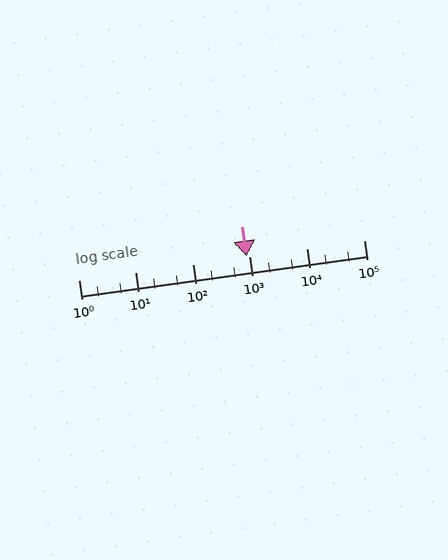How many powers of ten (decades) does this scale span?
The scale spans 5 decades, from 1 to 100000.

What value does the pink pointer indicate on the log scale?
The pointer indicates approximately 880.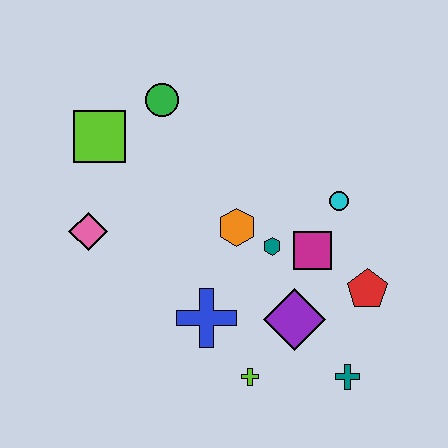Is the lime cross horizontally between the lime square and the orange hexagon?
No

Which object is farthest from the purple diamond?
The lime square is farthest from the purple diamond.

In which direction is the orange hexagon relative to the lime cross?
The orange hexagon is above the lime cross.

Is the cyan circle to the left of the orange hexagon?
No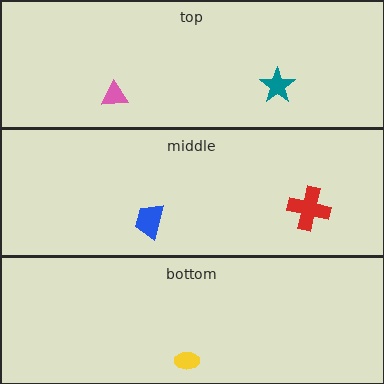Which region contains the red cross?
The middle region.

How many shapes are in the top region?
2.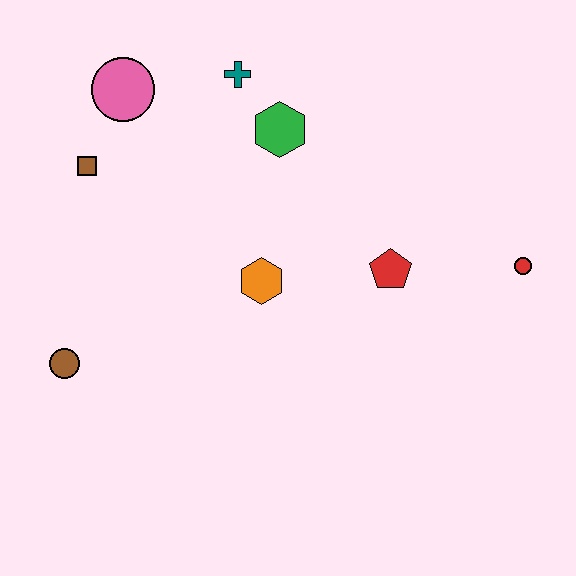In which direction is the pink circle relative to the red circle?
The pink circle is to the left of the red circle.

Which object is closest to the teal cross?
The green hexagon is closest to the teal cross.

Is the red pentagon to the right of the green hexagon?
Yes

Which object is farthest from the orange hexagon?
The red circle is farthest from the orange hexagon.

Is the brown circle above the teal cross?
No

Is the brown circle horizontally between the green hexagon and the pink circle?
No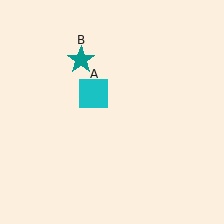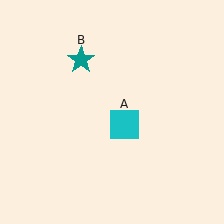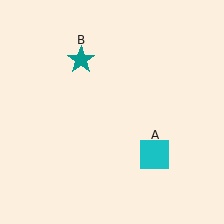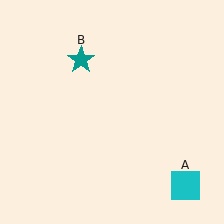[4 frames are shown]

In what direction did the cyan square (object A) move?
The cyan square (object A) moved down and to the right.